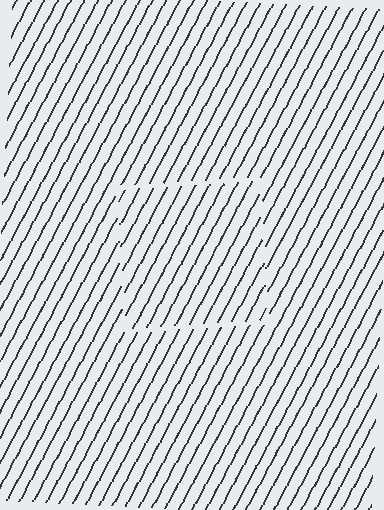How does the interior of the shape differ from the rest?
The interior of the shape contains the same grating, shifted by half a period — the contour is defined by the phase discontinuity where line-ends from the inner and outer gratings abut.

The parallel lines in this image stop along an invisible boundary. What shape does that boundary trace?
An illusory square. The interior of the shape contains the same grating, shifted by half a period — the contour is defined by the phase discontinuity where line-ends from the inner and outer gratings abut.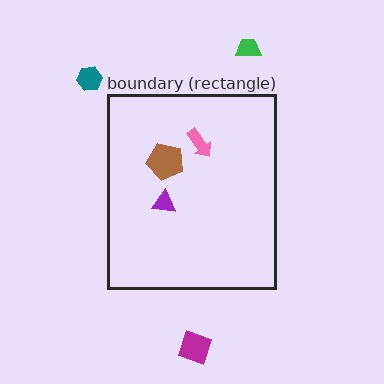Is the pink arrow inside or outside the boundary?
Inside.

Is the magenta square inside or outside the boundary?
Outside.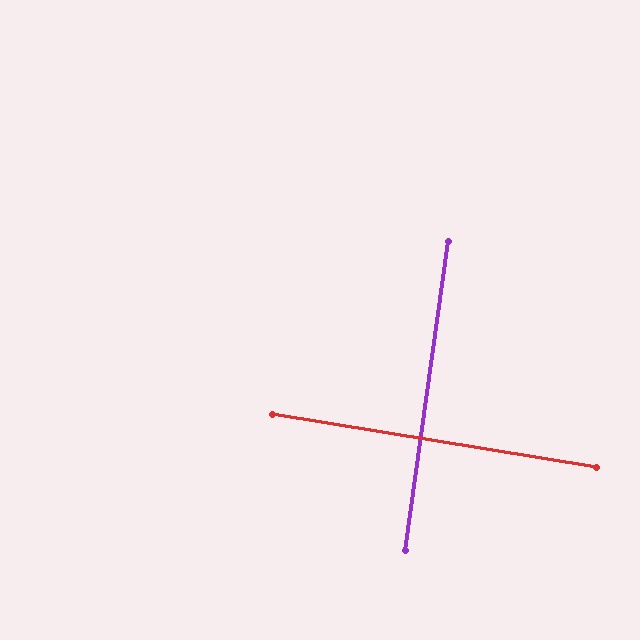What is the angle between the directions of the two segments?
Approximately 88 degrees.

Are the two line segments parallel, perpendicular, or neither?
Perpendicular — they meet at approximately 88°.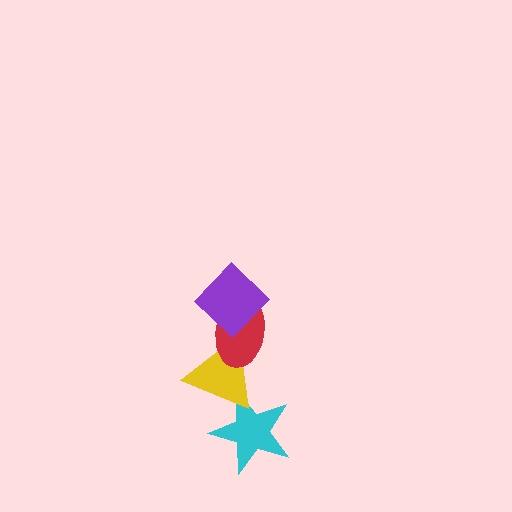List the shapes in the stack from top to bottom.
From top to bottom: the purple diamond, the red ellipse, the yellow triangle, the cyan star.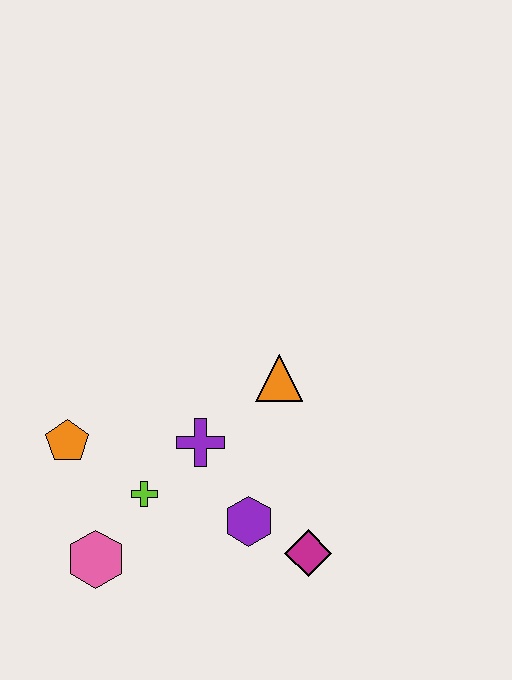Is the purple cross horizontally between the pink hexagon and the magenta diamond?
Yes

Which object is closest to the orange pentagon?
The lime cross is closest to the orange pentagon.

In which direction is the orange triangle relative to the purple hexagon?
The orange triangle is above the purple hexagon.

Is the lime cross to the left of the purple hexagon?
Yes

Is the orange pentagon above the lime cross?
Yes